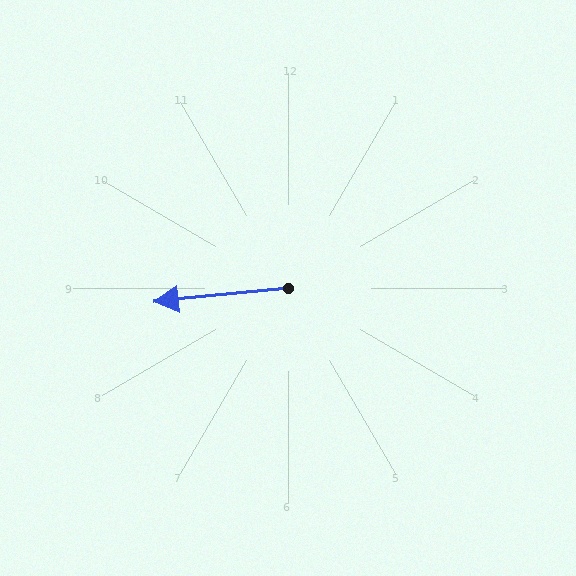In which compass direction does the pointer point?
West.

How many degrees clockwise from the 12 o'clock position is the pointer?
Approximately 264 degrees.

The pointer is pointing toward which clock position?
Roughly 9 o'clock.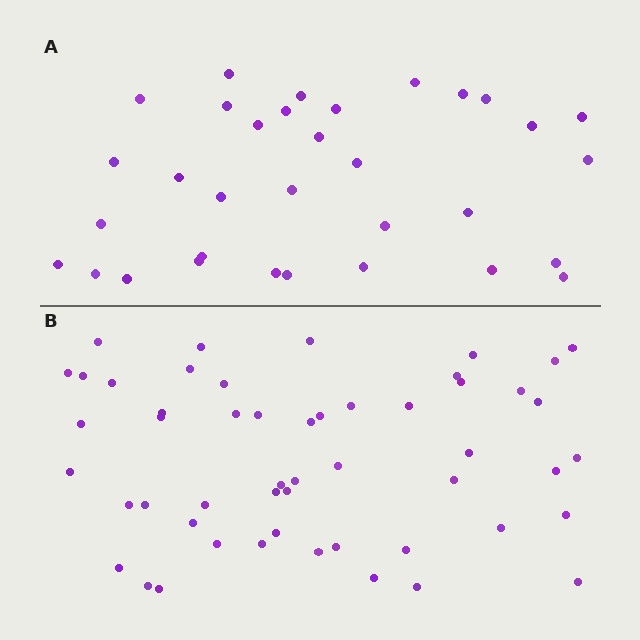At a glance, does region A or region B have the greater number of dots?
Region B (the bottom region) has more dots.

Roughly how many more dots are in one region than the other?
Region B has approximately 20 more dots than region A.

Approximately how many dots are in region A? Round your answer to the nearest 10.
About 30 dots. (The exact count is 33, which rounds to 30.)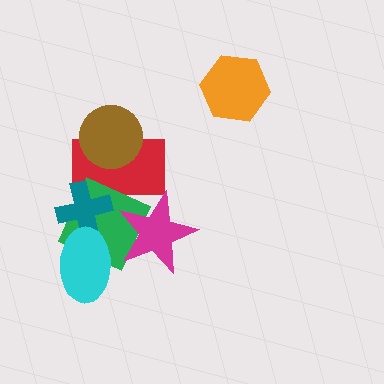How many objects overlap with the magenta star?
2 objects overlap with the magenta star.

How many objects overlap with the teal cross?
3 objects overlap with the teal cross.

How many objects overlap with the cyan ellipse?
2 objects overlap with the cyan ellipse.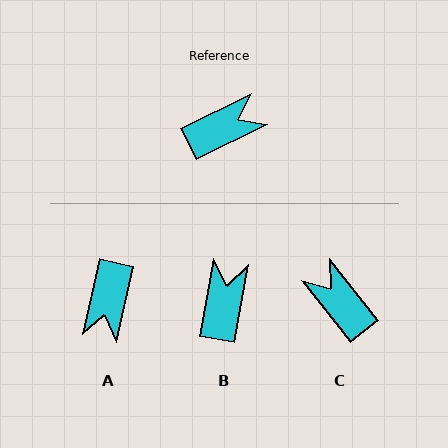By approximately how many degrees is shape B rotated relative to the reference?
Approximately 54 degrees counter-clockwise.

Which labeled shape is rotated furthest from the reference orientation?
A, about 129 degrees away.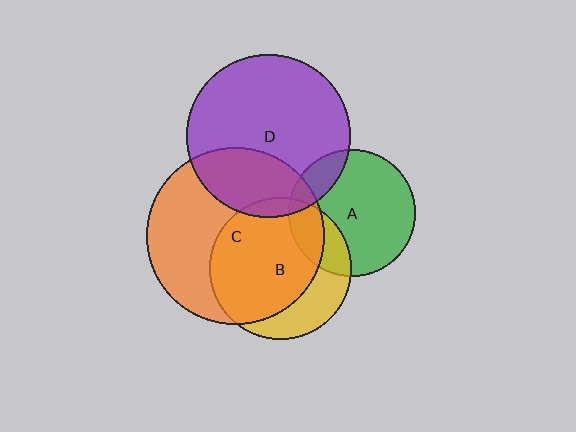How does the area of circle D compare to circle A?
Approximately 1.7 times.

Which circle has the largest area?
Circle C (orange).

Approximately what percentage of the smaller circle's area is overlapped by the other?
Approximately 5%.